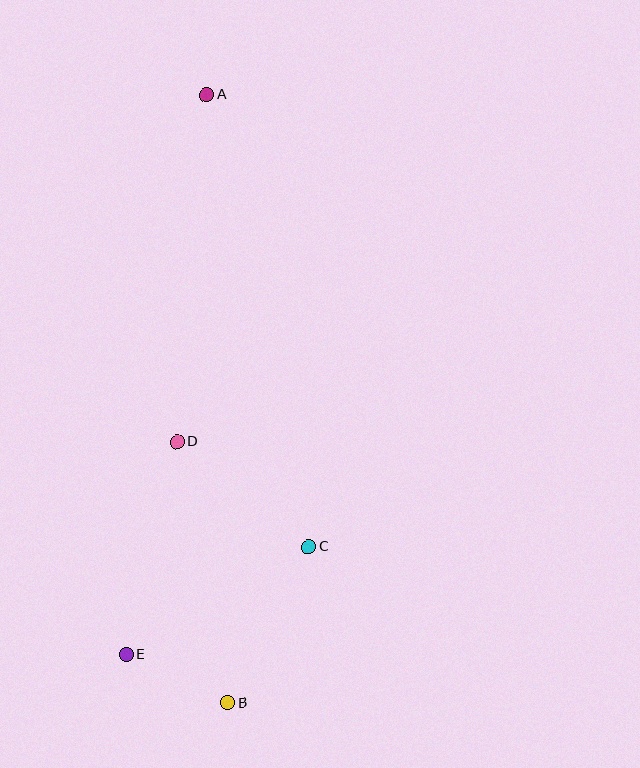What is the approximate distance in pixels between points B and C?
The distance between B and C is approximately 176 pixels.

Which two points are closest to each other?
Points B and E are closest to each other.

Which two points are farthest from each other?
Points A and B are farthest from each other.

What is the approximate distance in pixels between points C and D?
The distance between C and D is approximately 168 pixels.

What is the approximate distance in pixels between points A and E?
The distance between A and E is approximately 565 pixels.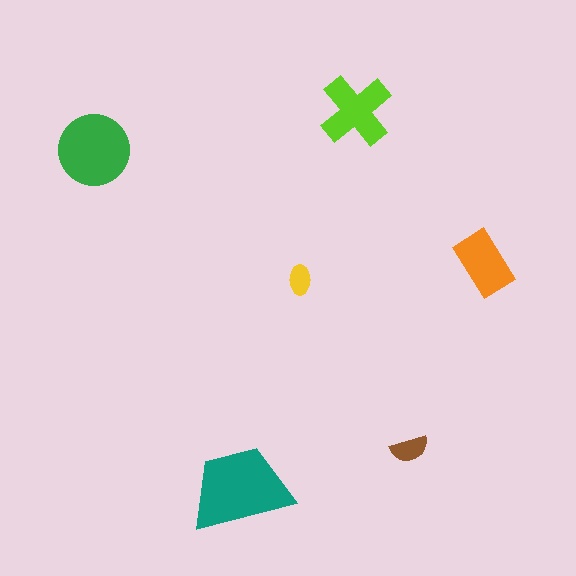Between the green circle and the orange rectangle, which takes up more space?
The green circle.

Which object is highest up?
The lime cross is topmost.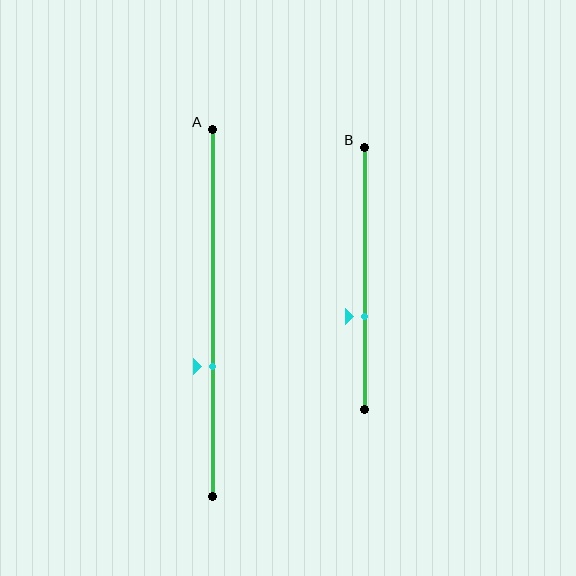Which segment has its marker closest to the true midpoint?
Segment B has its marker closest to the true midpoint.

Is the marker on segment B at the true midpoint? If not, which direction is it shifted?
No, the marker on segment B is shifted downward by about 15% of the segment length.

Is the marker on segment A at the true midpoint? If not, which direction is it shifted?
No, the marker on segment A is shifted downward by about 15% of the segment length.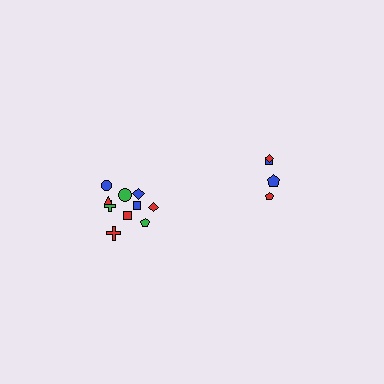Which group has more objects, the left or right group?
The left group.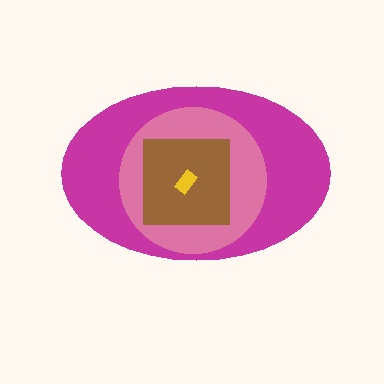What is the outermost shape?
The magenta ellipse.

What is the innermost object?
The yellow rectangle.